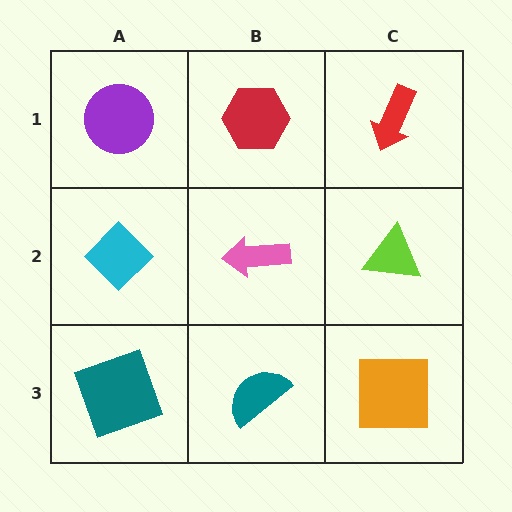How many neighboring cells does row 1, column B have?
3.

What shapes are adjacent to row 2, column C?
A red arrow (row 1, column C), an orange square (row 3, column C), a pink arrow (row 2, column B).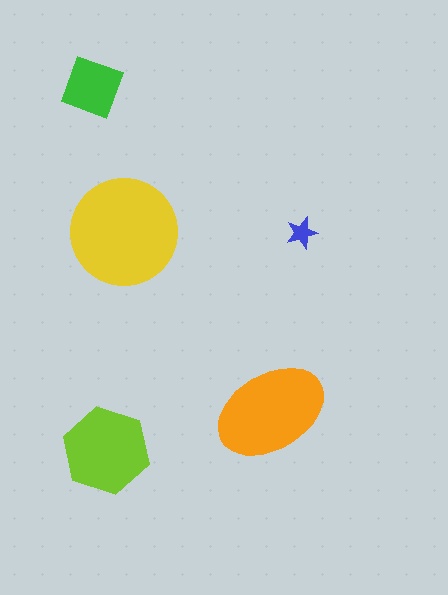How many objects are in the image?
There are 5 objects in the image.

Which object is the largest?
The yellow circle.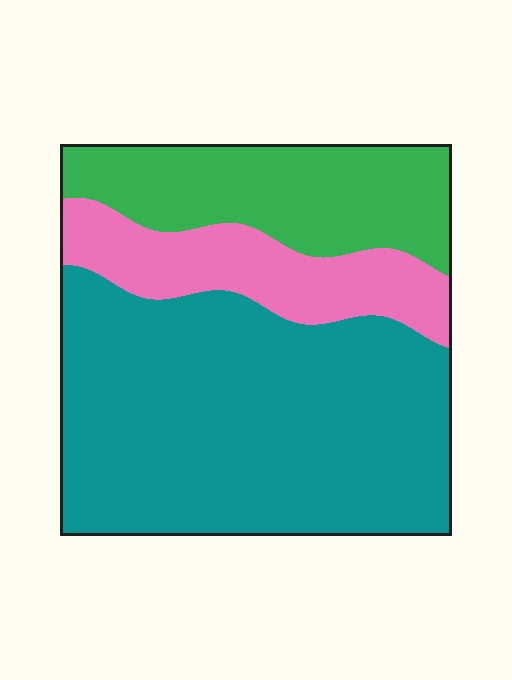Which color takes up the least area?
Pink, at roughly 20%.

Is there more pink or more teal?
Teal.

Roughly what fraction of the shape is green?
Green takes up about one quarter (1/4) of the shape.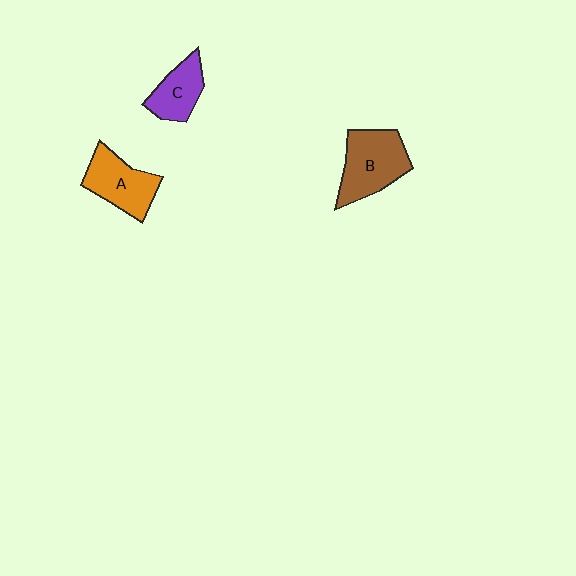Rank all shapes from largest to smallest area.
From largest to smallest: B (brown), A (orange), C (purple).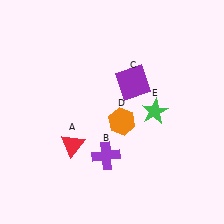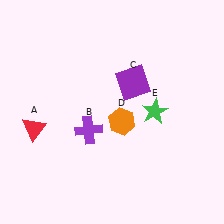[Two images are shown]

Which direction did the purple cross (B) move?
The purple cross (B) moved up.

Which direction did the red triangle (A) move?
The red triangle (A) moved left.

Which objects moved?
The objects that moved are: the red triangle (A), the purple cross (B).